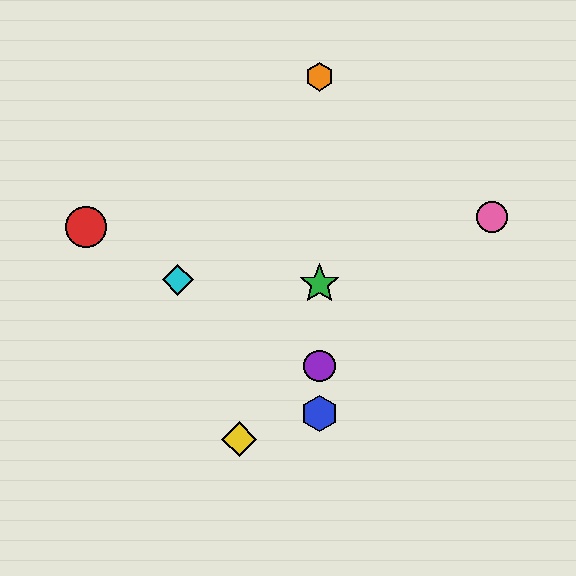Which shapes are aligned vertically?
The blue hexagon, the green star, the purple circle, the orange hexagon are aligned vertically.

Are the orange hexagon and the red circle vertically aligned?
No, the orange hexagon is at x≈320 and the red circle is at x≈86.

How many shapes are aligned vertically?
4 shapes (the blue hexagon, the green star, the purple circle, the orange hexagon) are aligned vertically.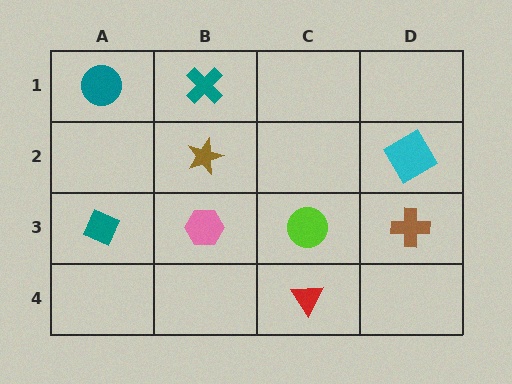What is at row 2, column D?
A cyan square.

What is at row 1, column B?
A teal cross.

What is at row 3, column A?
A teal diamond.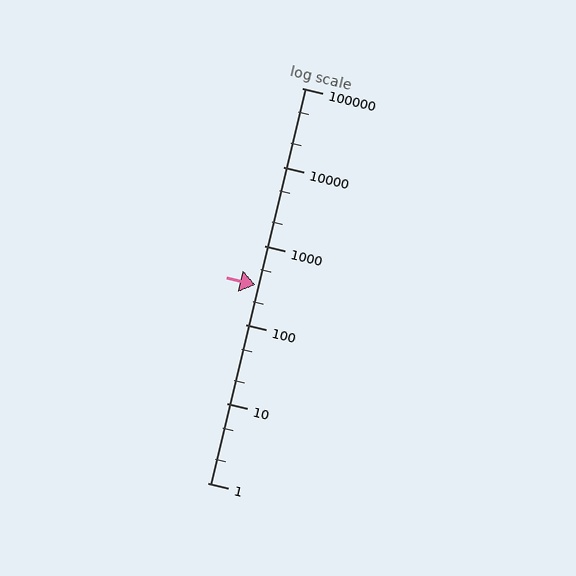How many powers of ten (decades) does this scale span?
The scale spans 5 decades, from 1 to 100000.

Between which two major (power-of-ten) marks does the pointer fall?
The pointer is between 100 and 1000.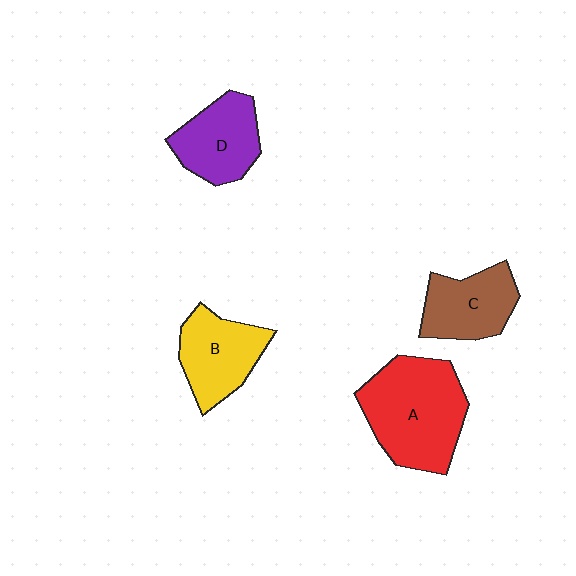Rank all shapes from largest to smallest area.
From largest to smallest: A (red), B (yellow), D (purple), C (brown).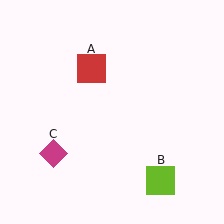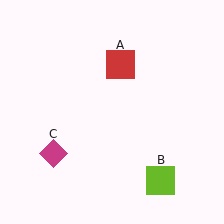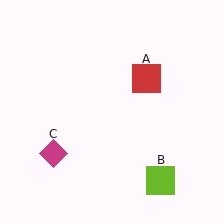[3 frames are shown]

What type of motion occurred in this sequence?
The red square (object A) rotated clockwise around the center of the scene.